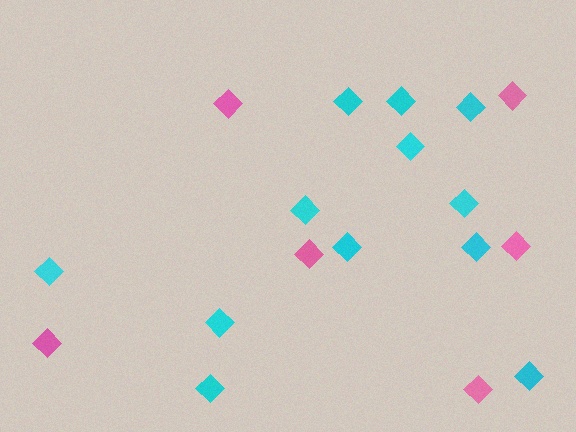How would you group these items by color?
There are 2 groups: one group of pink diamonds (6) and one group of cyan diamonds (12).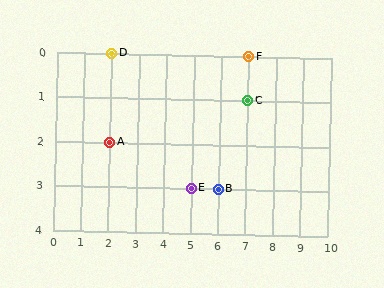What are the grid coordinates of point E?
Point E is at grid coordinates (5, 3).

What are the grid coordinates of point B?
Point B is at grid coordinates (6, 3).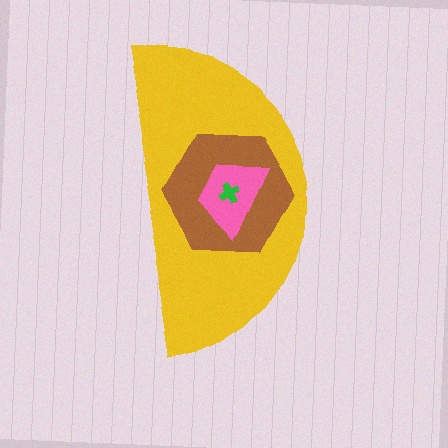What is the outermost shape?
The yellow semicircle.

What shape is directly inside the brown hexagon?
The pink trapezoid.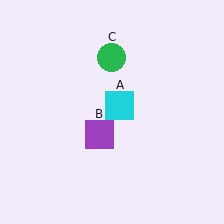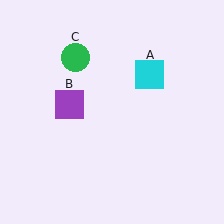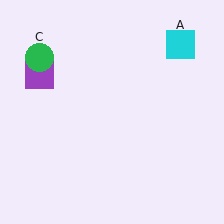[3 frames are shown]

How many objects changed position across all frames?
3 objects changed position: cyan square (object A), purple square (object B), green circle (object C).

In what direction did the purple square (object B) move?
The purple square (object B) moved up and to the left.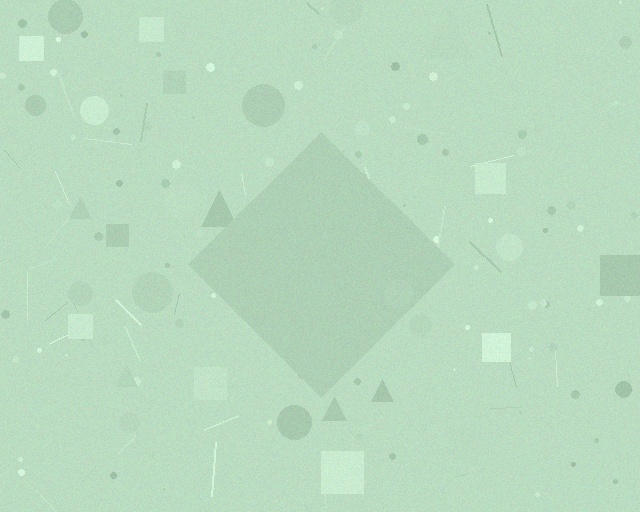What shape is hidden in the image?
A diamond is hidden in the image.